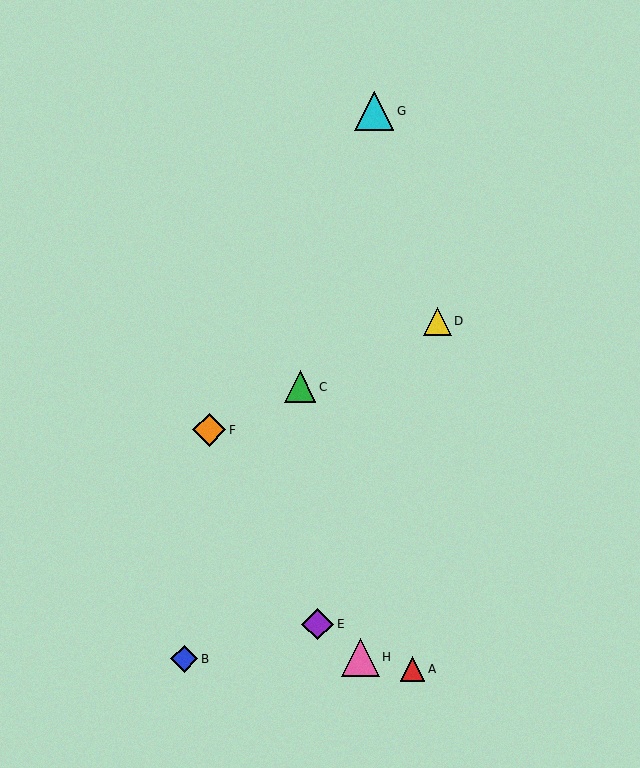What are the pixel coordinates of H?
Object H is at (360, 657).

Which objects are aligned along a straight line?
Objects C, D, F are aligned along a straight line.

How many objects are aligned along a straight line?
3 objects (C, D, F) are aligned along a straight line.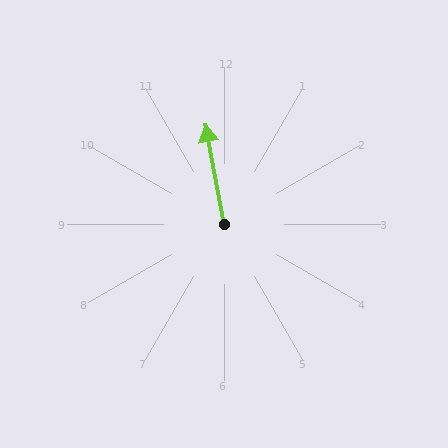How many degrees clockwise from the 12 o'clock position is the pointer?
Approximately 350 degrees.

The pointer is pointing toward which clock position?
Roughly 12 o'clock.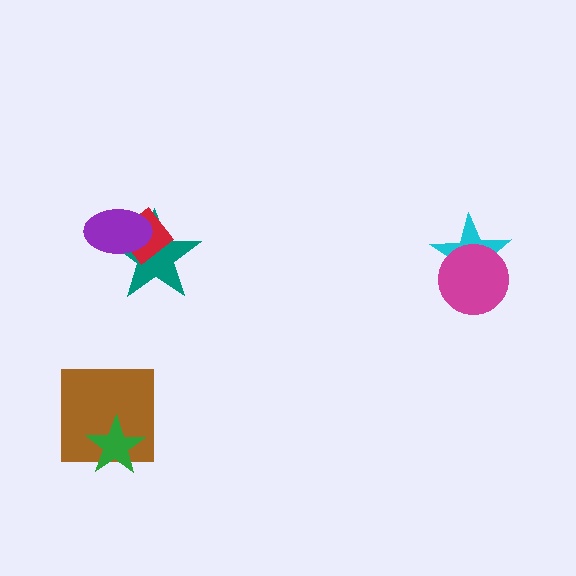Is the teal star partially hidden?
Yes, it is partially covered by another shape.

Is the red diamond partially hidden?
Yes, it is partially covered by another shape.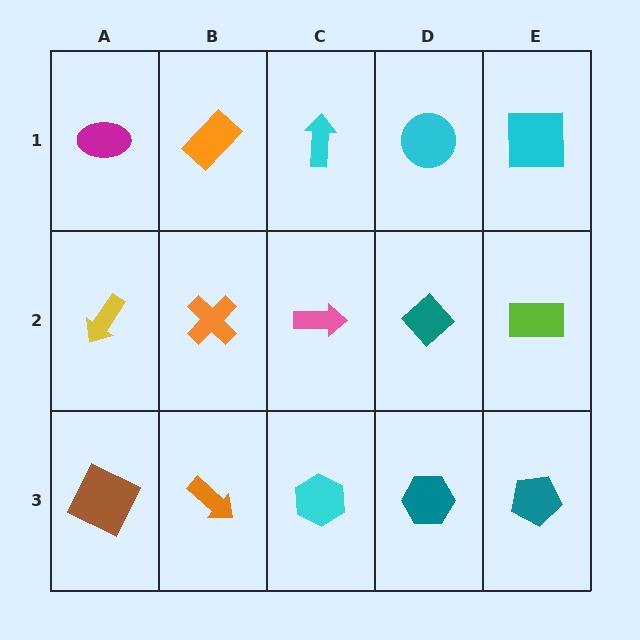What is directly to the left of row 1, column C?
An orange rectangle.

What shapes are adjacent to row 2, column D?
A cyan circle (row 1, column D), a teal hexagon (row 3, column D), a pink arrow (row 2, column C), a lime rectangle (row 2, column E).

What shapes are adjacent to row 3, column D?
A teal diamond (row 2, column D), a cyan hexagon (row 3, column C), a teal pentagon (row 3, column E).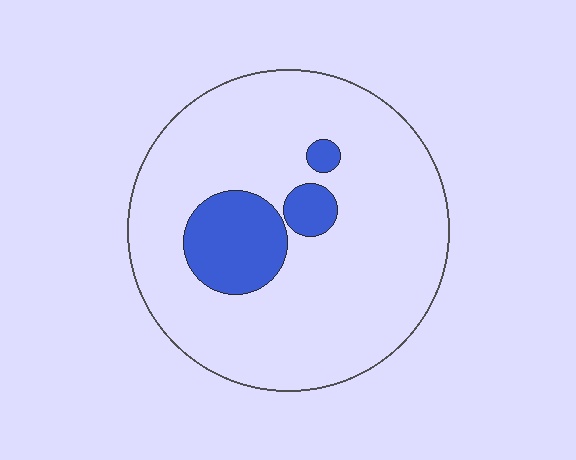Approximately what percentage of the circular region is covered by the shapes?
Approximately 15%.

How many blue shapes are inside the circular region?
3.